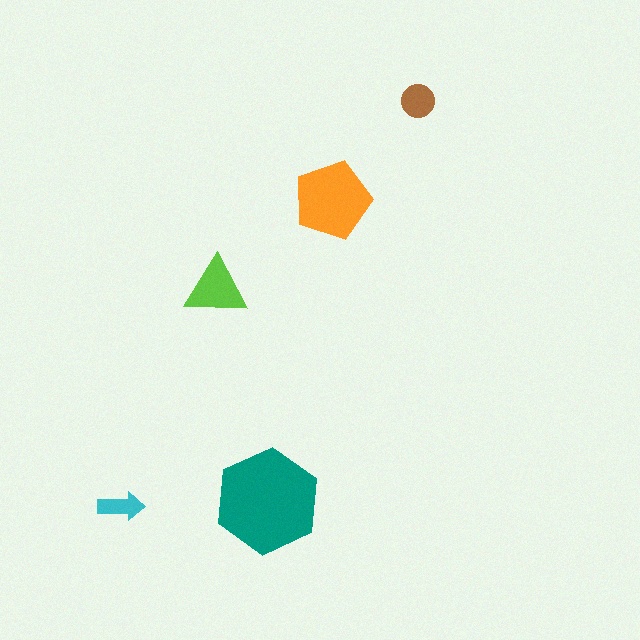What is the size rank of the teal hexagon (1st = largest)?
1st.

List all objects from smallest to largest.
The cyan arrow, the brown circle, the lime triangle, the orange pentagon, the teal hexagon.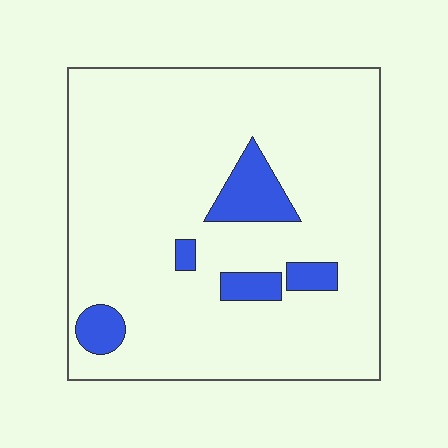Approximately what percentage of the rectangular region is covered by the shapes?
Approximately 10%.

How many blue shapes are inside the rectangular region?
5.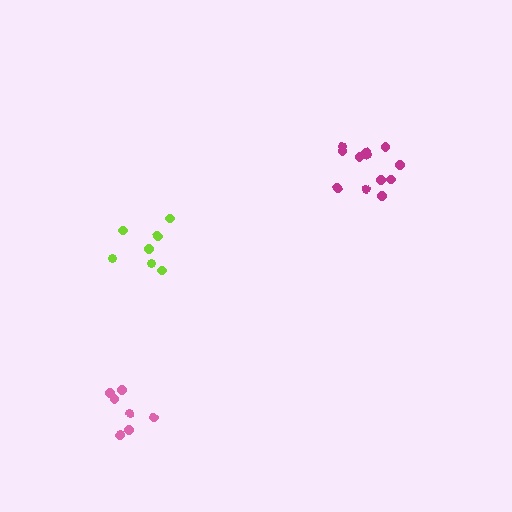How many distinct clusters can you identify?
There are 3 distinct clusters.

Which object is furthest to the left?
The pink cluster is leftmost.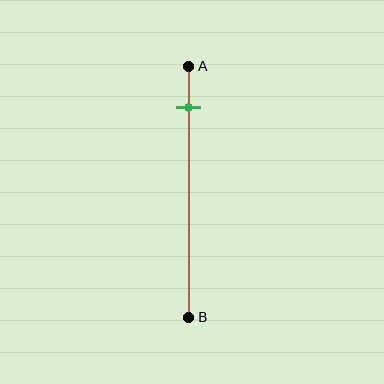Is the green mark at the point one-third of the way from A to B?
No, the mark is at about 15% from A, not at the 33% one-third point.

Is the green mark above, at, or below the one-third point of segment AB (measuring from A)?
The green mark is above the one-third point of segment AB.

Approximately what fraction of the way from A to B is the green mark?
The green mark is approximately 15% of the way from A to B.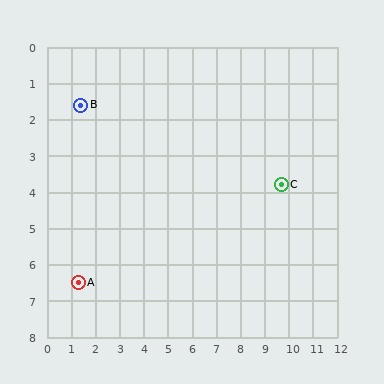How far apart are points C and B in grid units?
Points C and B are about 8.6 grid units apart.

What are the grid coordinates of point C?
Point C is at approximately (9.7, 3.8).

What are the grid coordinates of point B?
Point B is at approximately (1.4, 1.6).